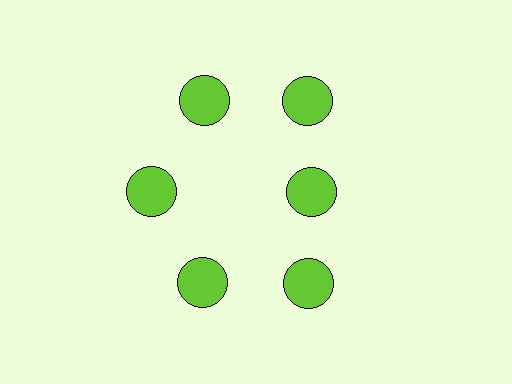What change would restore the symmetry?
The symmetry would be restored by moving it outward, back onto the ring so that all 6 circles sit at equal angles and equal distance from the center.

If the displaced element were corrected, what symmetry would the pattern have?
It would have 6-fold rotational symmetry — the pattern would map onto itself every 60 degrees.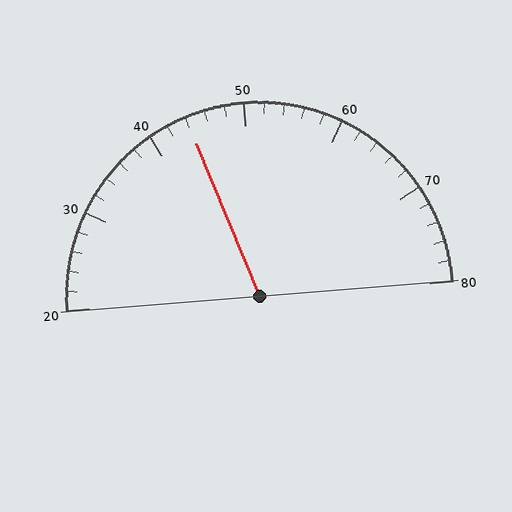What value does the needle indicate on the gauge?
The needle indicates approximately 44.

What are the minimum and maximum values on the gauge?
The gauge ranges from 20 to 80.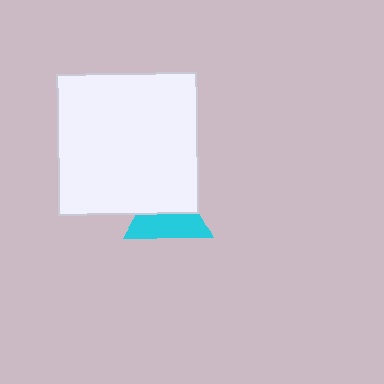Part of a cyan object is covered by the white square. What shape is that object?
It is a triangle.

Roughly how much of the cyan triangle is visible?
About half of it is visible (roughly 52%).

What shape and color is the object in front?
The object in front is a white square.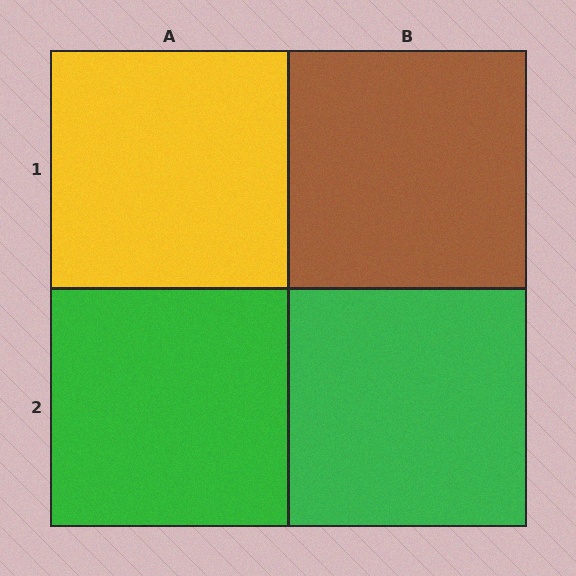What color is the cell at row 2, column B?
Green.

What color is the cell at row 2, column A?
Green.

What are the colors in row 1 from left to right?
Yellow, brown.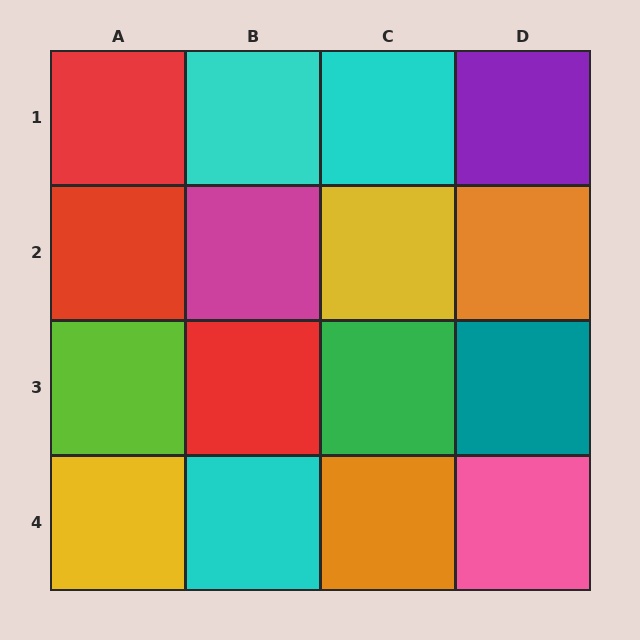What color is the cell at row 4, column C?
Orange.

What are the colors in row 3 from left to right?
Lime, red, green, teal.